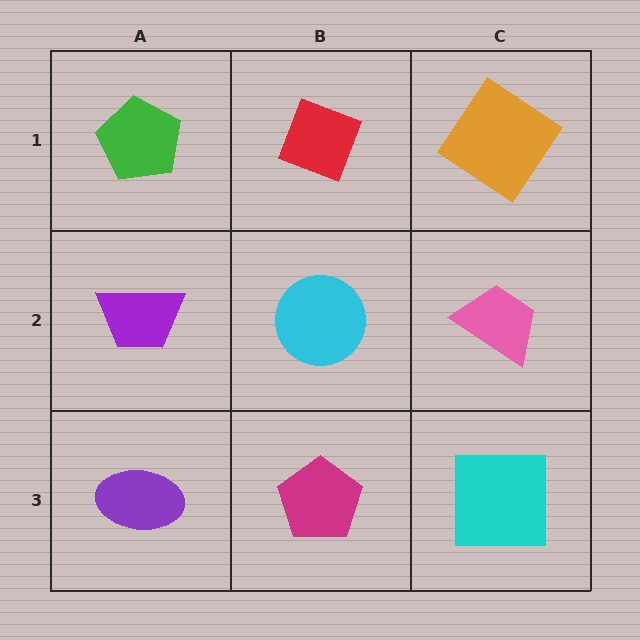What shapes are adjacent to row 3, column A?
A purple trapezoid (row 2, column A), a magenta pentagon (row 3, column B).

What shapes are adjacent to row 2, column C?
An orange diamond (row 1, column C), a cyan square (row 3, column C), a cyan circle (row 2, column B).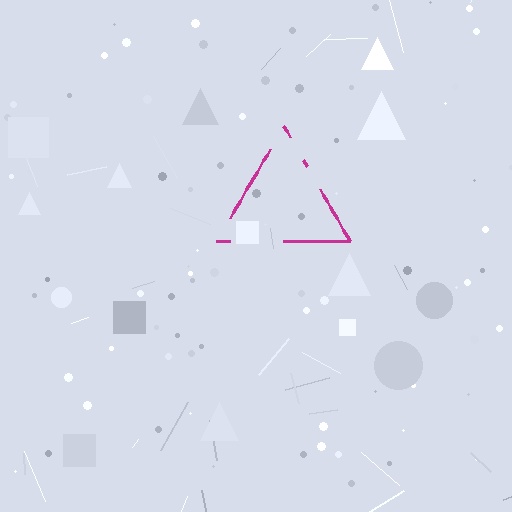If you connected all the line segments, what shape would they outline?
They would outline a triangle.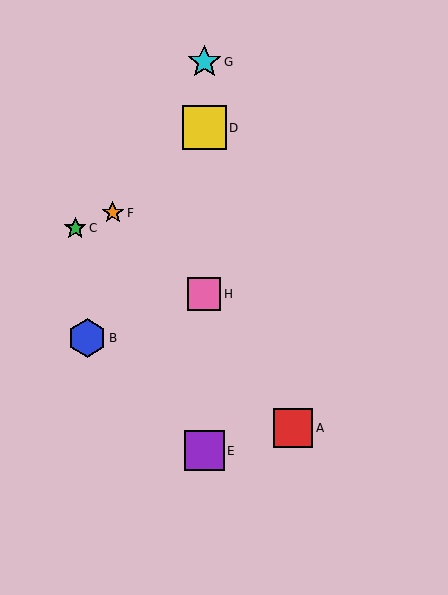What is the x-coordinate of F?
Object F is at x≈113.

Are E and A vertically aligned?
No, E is at x≈204 and A is at x≈293.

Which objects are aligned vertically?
Objects D, E, G, H are aligned vertically.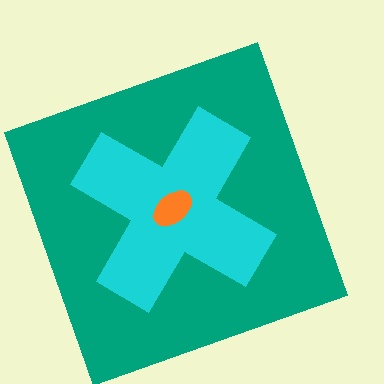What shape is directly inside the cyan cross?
The orange ellipse.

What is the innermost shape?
The orange ellipse.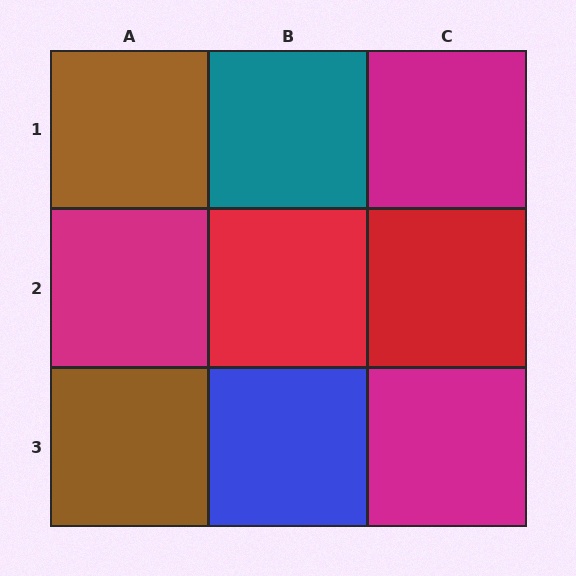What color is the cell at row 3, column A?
Brown.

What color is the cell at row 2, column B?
Red.